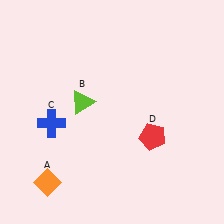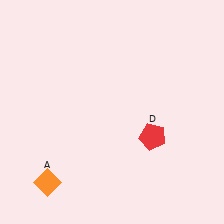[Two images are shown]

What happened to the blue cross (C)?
The blue cross (C) was removed in Image 2. It was in the bottom-left area of Image 1.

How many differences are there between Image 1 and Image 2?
There are 2 differences between the two images.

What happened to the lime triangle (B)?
The lime triangle (B) was removed in Image 2. It was in the top-left area of Image 1.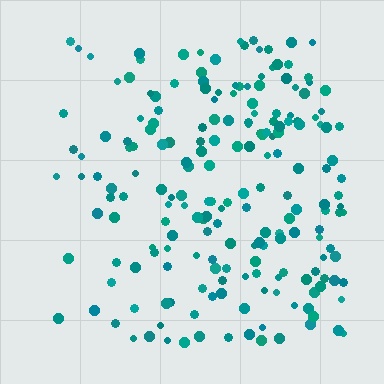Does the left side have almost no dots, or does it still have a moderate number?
Still a moderate number, just noticeably fewer than the right.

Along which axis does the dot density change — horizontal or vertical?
Horizontal.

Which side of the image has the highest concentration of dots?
The right.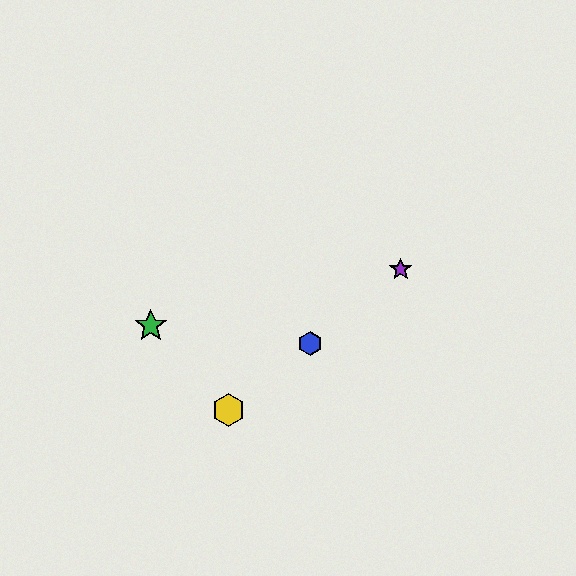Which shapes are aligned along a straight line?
The red star, the blue hexagon, the yellow hexagon, the purple star are aligned along a straight line.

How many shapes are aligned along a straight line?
4 shapes (the red star, the blue hexagon, the yellow hexagon, the purple star) are aligned along a straight line.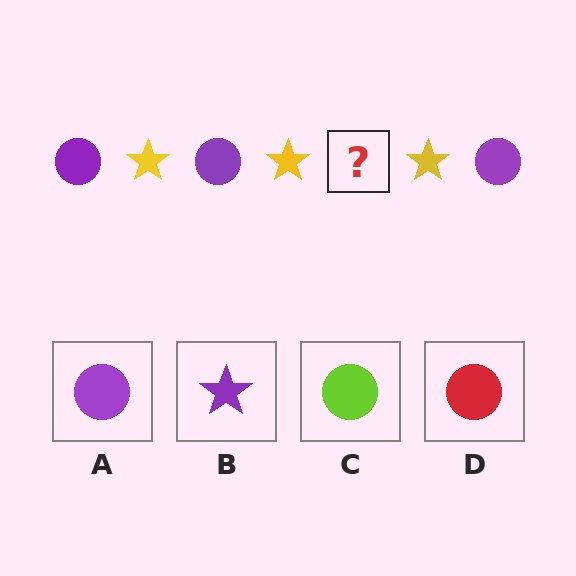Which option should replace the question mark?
Option A.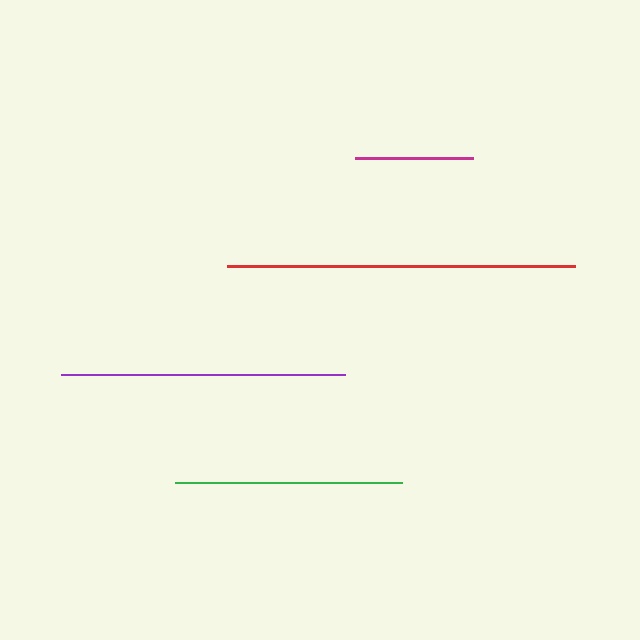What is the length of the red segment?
The red segment is approximately 348 pixels long.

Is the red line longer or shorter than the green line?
The red line is longer than the green line.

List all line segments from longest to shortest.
From longest to shortest: red, purple, green, magenta.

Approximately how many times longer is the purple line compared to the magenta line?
The purple line is approximately 2.4 times the length of the magenta line.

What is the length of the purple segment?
The purple segment is approximately 285 pixels long.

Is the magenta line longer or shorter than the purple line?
The purple line is longer than the magenta line.